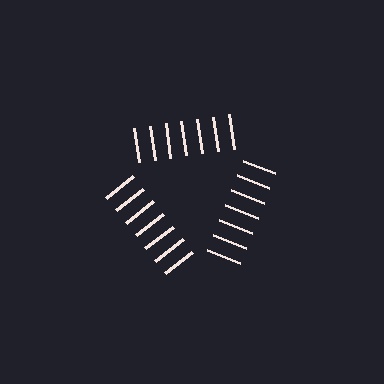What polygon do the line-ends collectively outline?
An illusory triangle — the line segments terminate on its edges but no continuous stroke is drawn.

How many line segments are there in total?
21 — 7 along each of the 3 edges.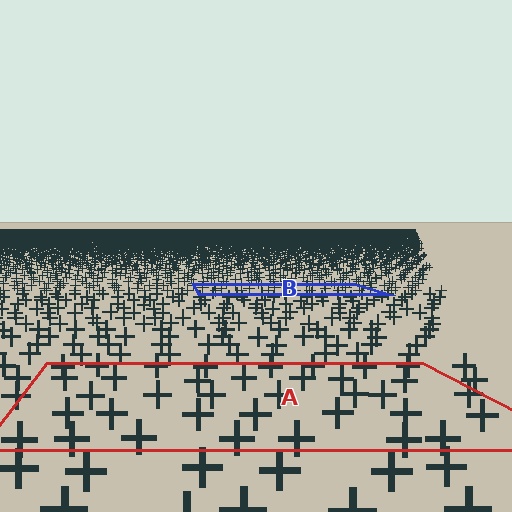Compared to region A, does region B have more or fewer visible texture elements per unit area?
Region B has more texture elements per unit area — they are packed more densely because it is farther away.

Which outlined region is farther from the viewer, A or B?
Region B is farther from the viewer — the texture elements inside it appear smaller and more densely packed.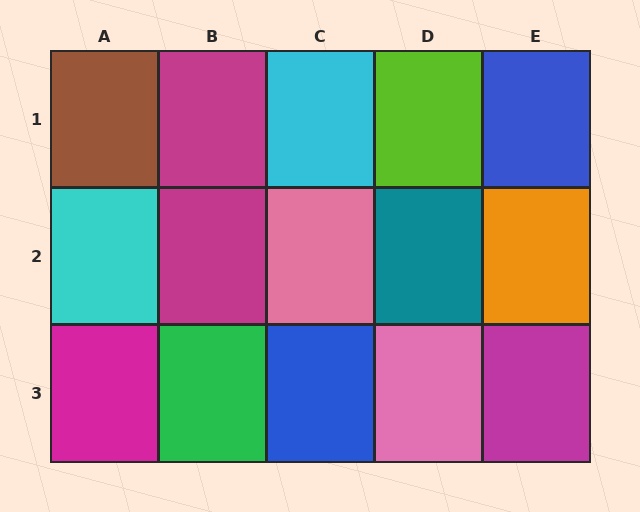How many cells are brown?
1 cell is brown.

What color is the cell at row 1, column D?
Lime.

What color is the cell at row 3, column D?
Pink.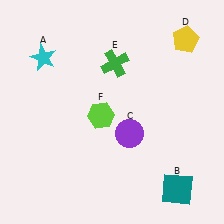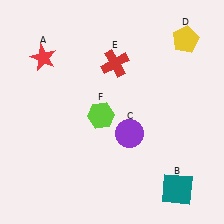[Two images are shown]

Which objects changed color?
A changed from cyan to red. E changed from green to red.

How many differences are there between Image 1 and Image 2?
There are 2 differences between the two images.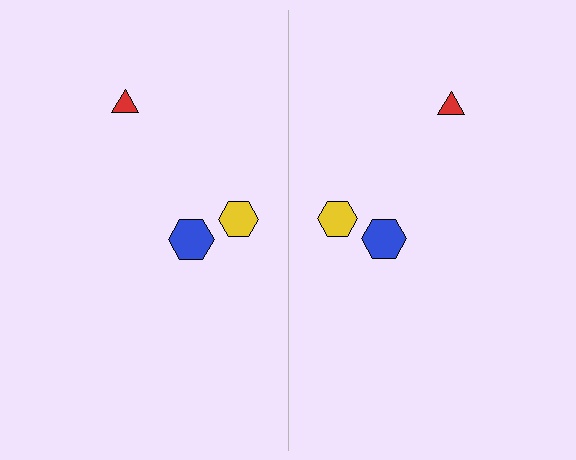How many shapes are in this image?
There are 6 shapes in this image.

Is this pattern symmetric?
Yes, this pattern has bilateral (reflection) symmetry.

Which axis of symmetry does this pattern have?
The pattern has a vertical axis of symmetry running through the center of the image.